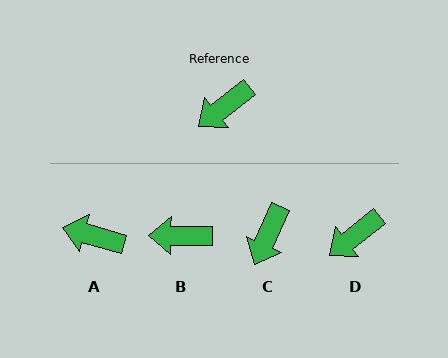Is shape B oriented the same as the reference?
No, it is off by about 38 degrees.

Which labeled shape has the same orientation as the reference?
D.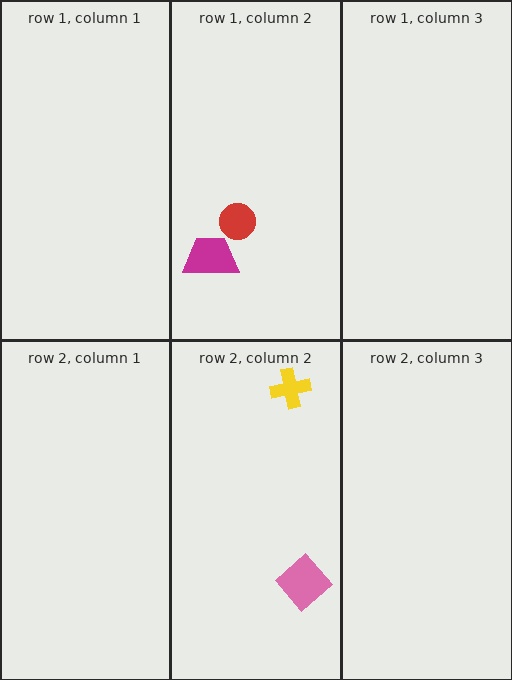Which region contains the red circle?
The row 1, column 2 region.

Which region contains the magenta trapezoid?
The row 1, column 2 region.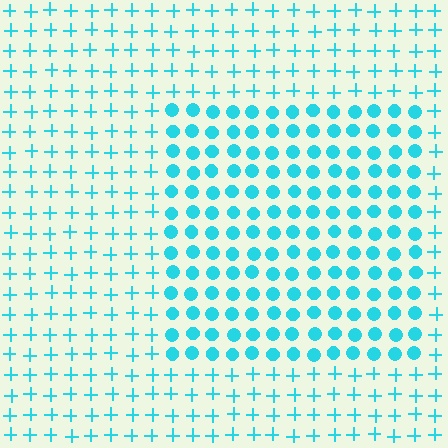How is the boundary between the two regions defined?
The boundary is defined by a change in element shape: circles inside vs. plus signs outside. All elements share the same color and spacing.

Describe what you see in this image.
The image is filled with small cyan elements arranged in a uniform grid. A rectangle-shaped region contains circles, while the surrounding area contains plus signs. The boundary is defined purely by the change in element shape.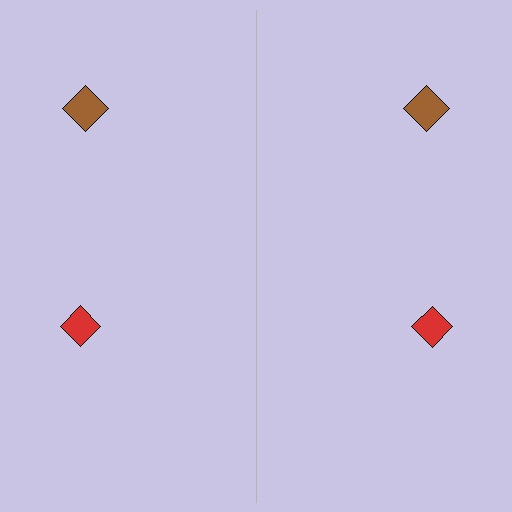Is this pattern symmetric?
Yes, this pattern has bilateral (reflection) symmetry.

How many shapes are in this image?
There are 4 shapes in this image.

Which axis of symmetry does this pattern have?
The pattern has a vertical axis of symmetry running through the center of the image.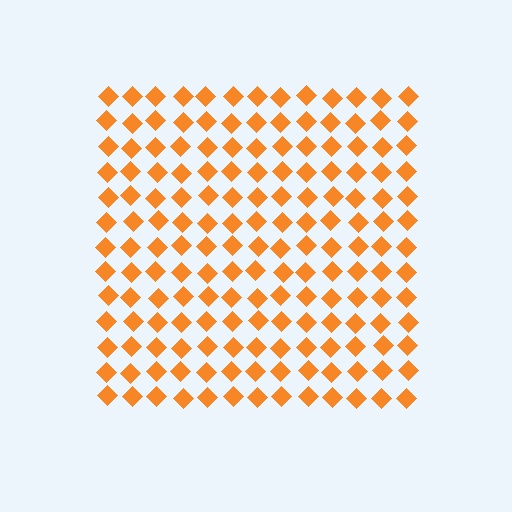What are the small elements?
The small elements are diamonds.